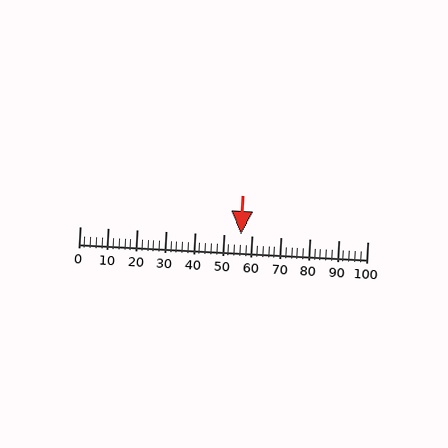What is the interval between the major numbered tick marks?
The major tick marks are spaced 10 units apart.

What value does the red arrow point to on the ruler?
The red arrow points to approximately 56.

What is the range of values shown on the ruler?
The ruler shows values from 0 to 100.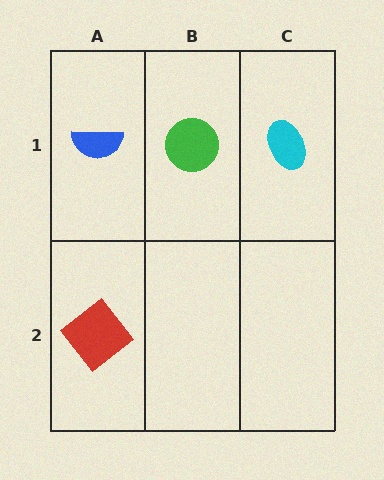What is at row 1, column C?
A cyan ellipse.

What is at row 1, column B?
A green circle.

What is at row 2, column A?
A red diamond.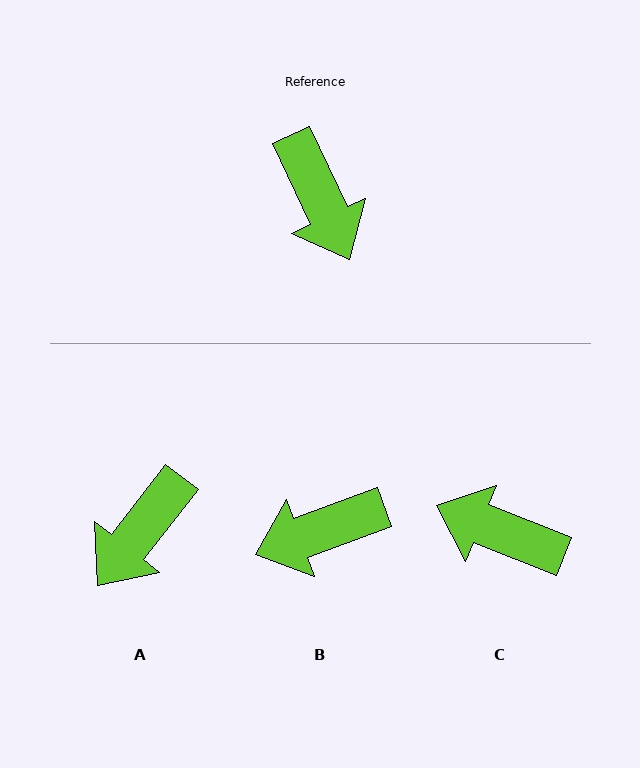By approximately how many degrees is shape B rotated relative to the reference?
Approximately 95 degrees clockwise.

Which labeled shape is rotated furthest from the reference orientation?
C, about 137 degrees away.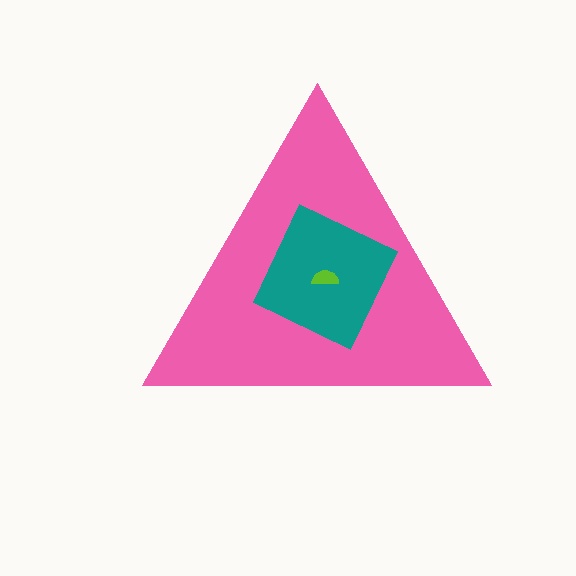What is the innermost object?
The lime semicircle.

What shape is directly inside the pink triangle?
The teal square.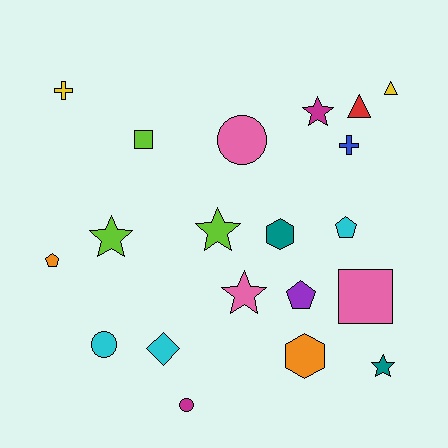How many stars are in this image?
There are 5 stars.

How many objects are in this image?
There are 20 objects.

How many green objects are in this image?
There are no green objects.